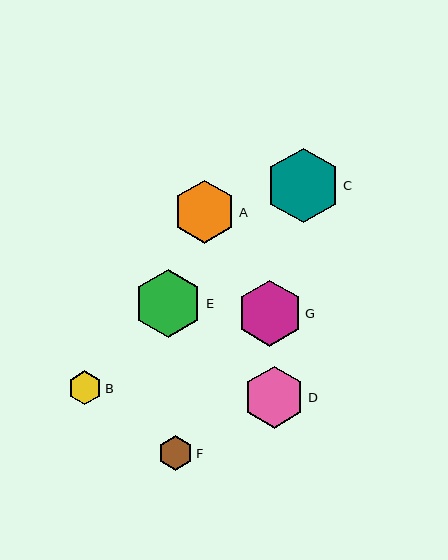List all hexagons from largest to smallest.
From largest to smallest: C, E, G, A, D, F, B.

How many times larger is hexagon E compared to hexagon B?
Hexagon E is approximately 2.0 times the size of hexagon B.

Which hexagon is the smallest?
Hexagon B is the smallest with a size of approximately 34 pixels.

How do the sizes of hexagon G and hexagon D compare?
Hexagon G and hexagon D are approximately the same size.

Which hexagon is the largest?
Hexagon C is the largest with a size of approximately 75 pixels.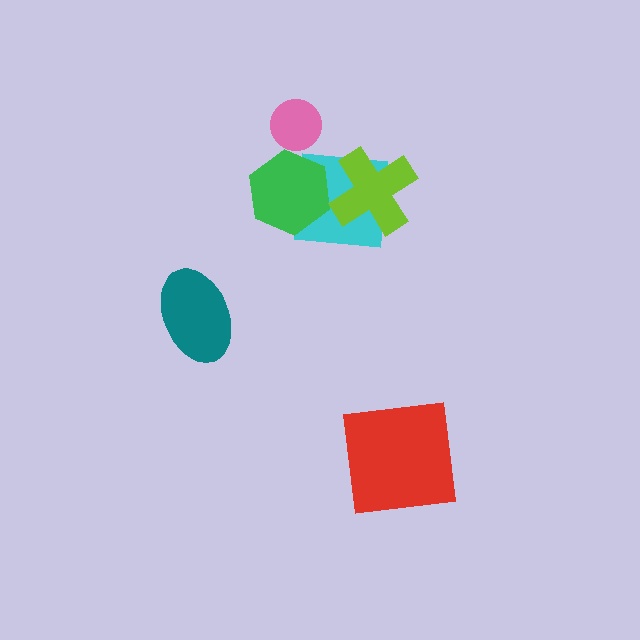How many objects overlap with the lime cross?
1 object overlaps with the lime cross.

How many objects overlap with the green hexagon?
1 object overlaps with the green hexagon.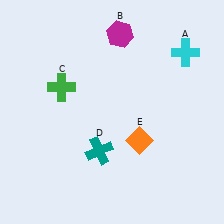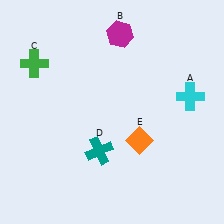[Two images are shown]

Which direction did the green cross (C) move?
The green cross (C) moved left.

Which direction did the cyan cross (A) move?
The cyan cross (A) moved down.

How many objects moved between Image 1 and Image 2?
2 objects moved between the two images.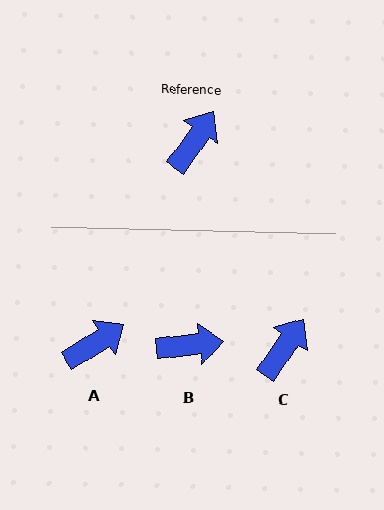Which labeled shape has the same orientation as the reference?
C.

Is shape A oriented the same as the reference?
No, it is off by about 23 degrees.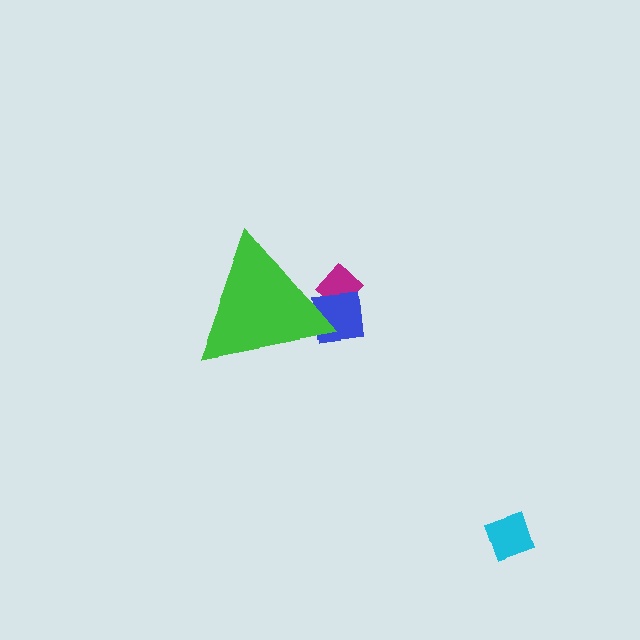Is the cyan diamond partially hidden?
No, the cyan diamond is fully visible.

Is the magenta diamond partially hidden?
Yes, the magenta diamond is partially hidden behind the green triangle.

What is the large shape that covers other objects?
A green triangle.